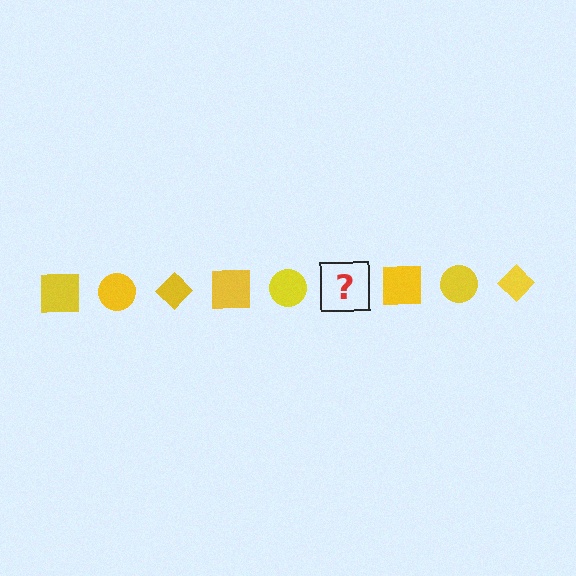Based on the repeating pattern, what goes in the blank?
The blank should be a yellow diamond.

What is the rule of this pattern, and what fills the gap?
The rule is that the pattern cycles through square, circle, diamond shapes in yellow. The gap should be filled with a yellow diamond.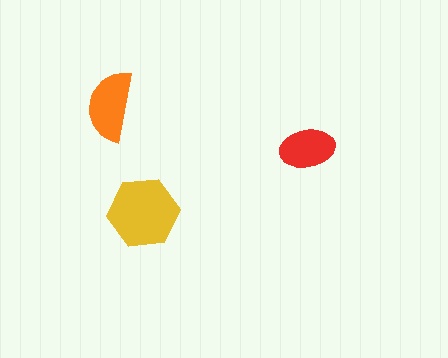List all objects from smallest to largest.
The red ellipse, the orange semicircle, the yellow hexagon.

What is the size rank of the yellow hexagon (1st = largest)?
1st.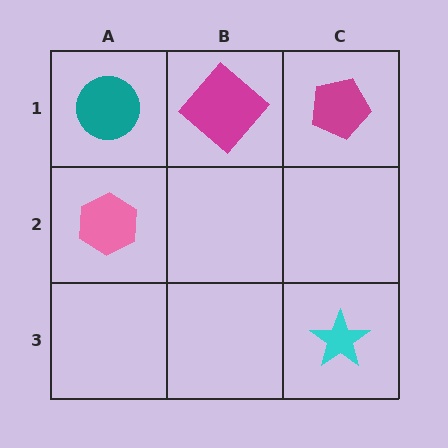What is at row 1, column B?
A magenta diamond.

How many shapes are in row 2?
1 shape.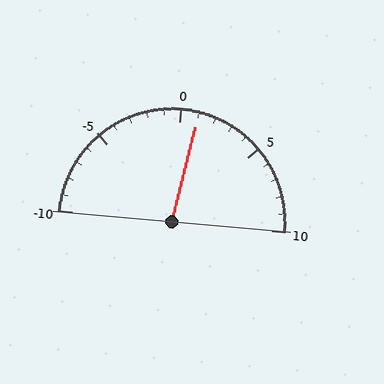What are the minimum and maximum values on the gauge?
The gauge ranges from -10 to 10.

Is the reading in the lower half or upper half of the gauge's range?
The reading is in the upper half of the range (-10 to 10).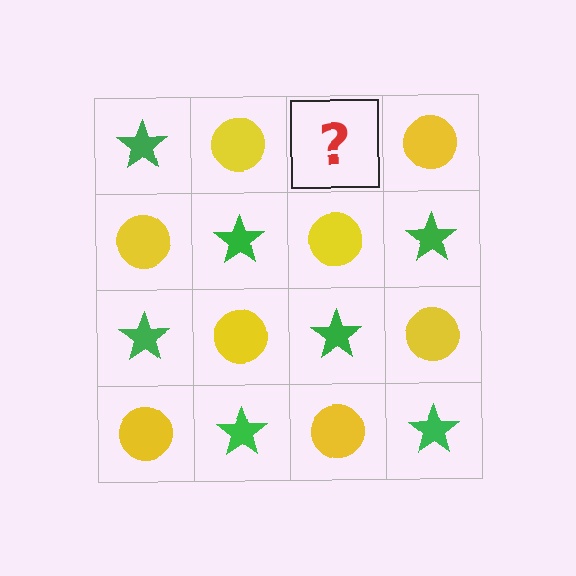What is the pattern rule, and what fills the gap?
The rule is that it alternates green star and yellow circle in a checkerboard pattern. The gap should be filled with a green star.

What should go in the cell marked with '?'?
The missing cell should contain a green star.